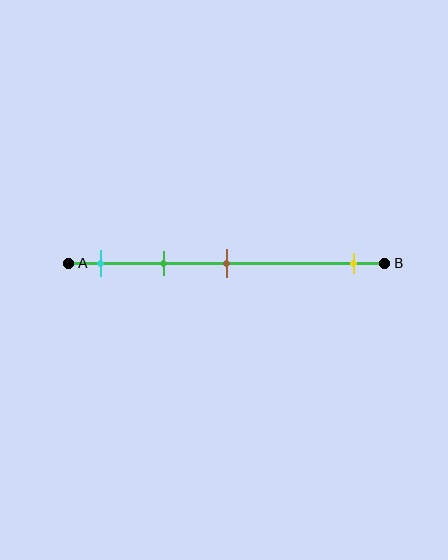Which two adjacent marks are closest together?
The cyan and green marks are the closest adjacent pair.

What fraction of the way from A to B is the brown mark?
The brown mark is approximately 50% (0.5) of the way from A to B.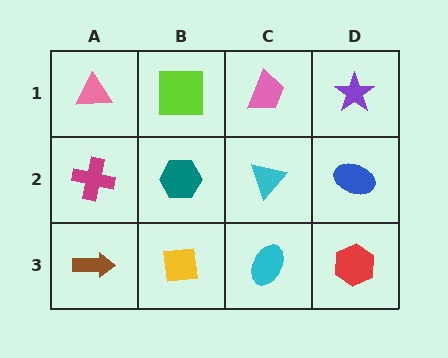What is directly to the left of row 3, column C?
A yellow square.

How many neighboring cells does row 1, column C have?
3.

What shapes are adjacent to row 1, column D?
A blue ellipse (row 2, column D), a pink trapezoid (row 1, column C).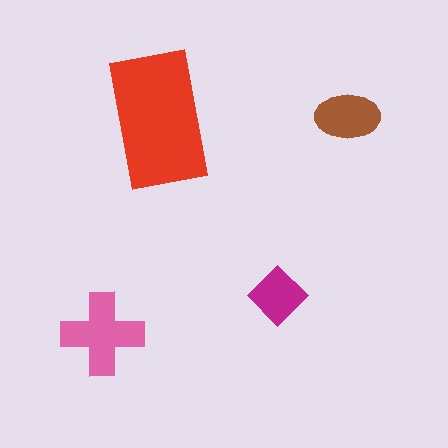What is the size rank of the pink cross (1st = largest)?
2nd.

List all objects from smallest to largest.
The magenta diamond, the brown ellipse, the pink cross, the red rectangle.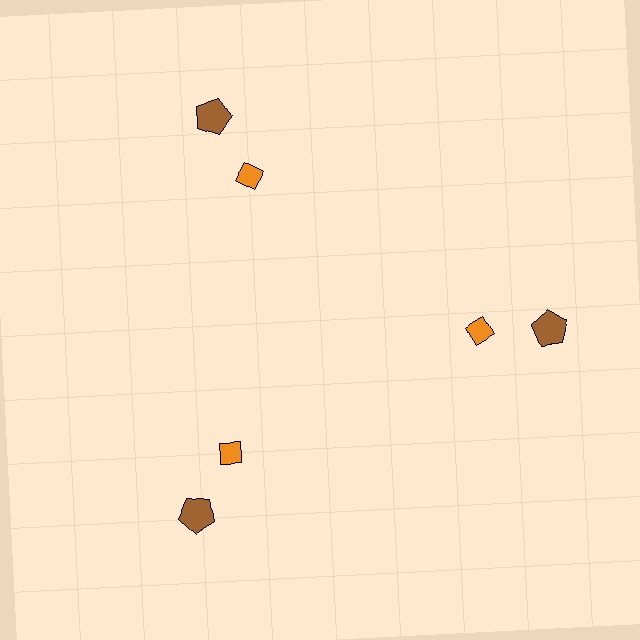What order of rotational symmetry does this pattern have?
This pattern has 3-fold rotational symmetry.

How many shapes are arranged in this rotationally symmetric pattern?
There are 6 shapes, arranged in 3 groups of 2.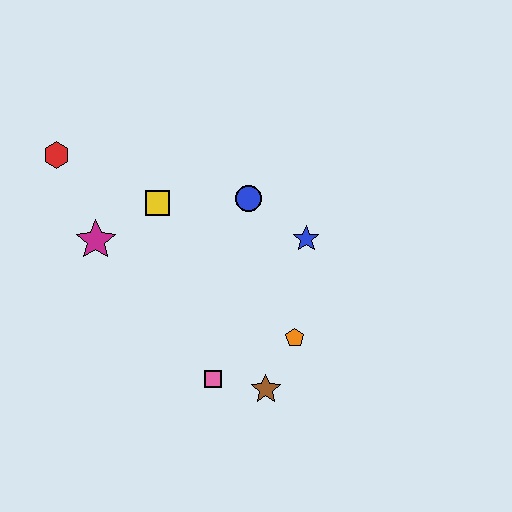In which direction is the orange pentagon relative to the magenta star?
The orange pentagon is to the right of the magenta star.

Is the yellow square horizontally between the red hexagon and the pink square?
Yes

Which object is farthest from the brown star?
The red hexagon is farthest from the brown star.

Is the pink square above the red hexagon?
No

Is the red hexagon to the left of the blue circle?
Yes